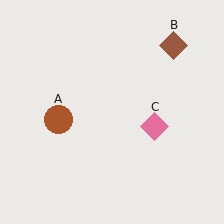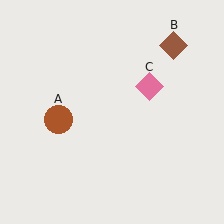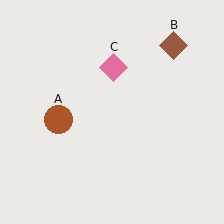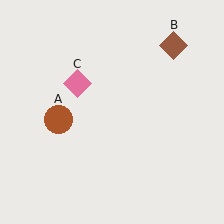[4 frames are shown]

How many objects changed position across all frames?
1 object changed position: pink diamond (object C).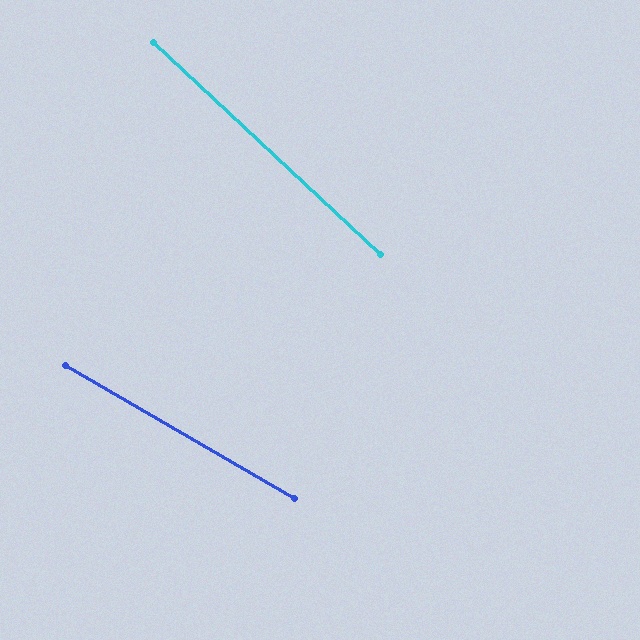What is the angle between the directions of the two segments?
Approximately 13 degrees.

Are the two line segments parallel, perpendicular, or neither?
Neither parallel nor perpendicular — they differ by about 13°.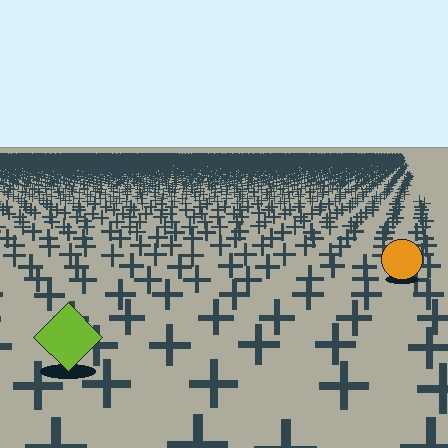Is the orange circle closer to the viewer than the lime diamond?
No. The lime diamond is closer — you can tell from the texture gradient: the ground texture is coarser near it.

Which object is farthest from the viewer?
The orange circle is farthest from the viewer. It appears smaller and the ground texture around it is denser.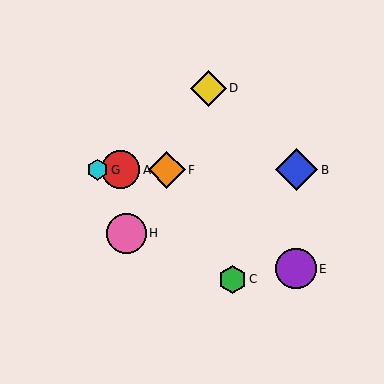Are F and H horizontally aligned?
No, F is at y≈170 and H is at y≈233.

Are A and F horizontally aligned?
Yes, both are at y≈170.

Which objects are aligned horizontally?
Objects A, B, F, G are aligned horizontally.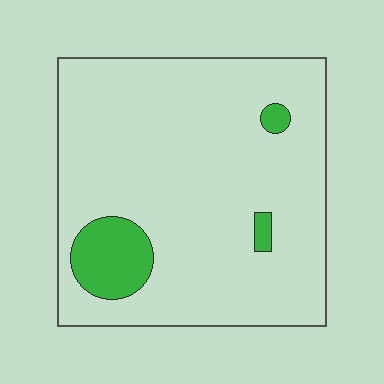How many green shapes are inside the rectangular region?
3.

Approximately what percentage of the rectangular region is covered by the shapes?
Approximately 10%.